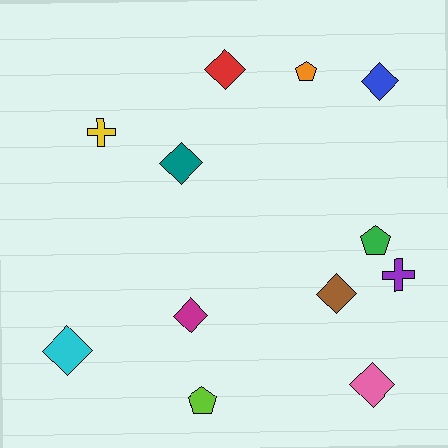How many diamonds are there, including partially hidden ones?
There are 7 diamonds.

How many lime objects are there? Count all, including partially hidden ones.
There is 1 lime object.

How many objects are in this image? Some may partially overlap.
There are 12 objects.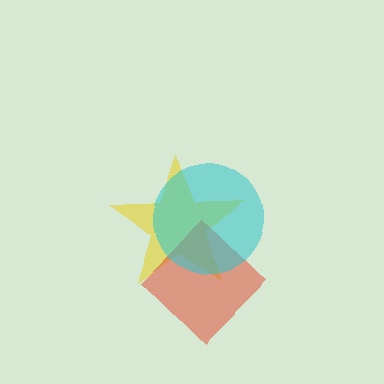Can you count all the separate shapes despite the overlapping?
Yes, there are 3 separate shapes.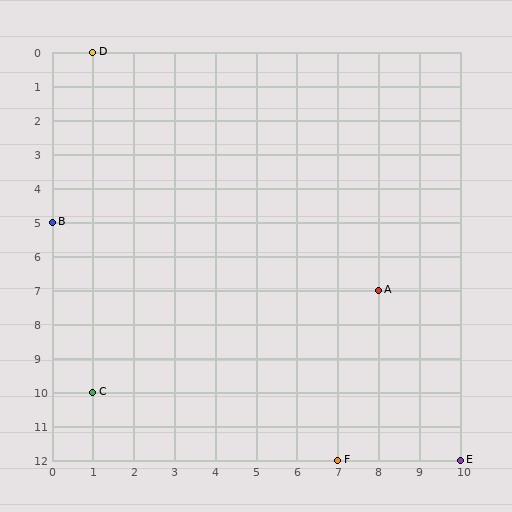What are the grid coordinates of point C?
Point C is at grid coordinates (1, 10).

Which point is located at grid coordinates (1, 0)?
Point D is at (1, 0).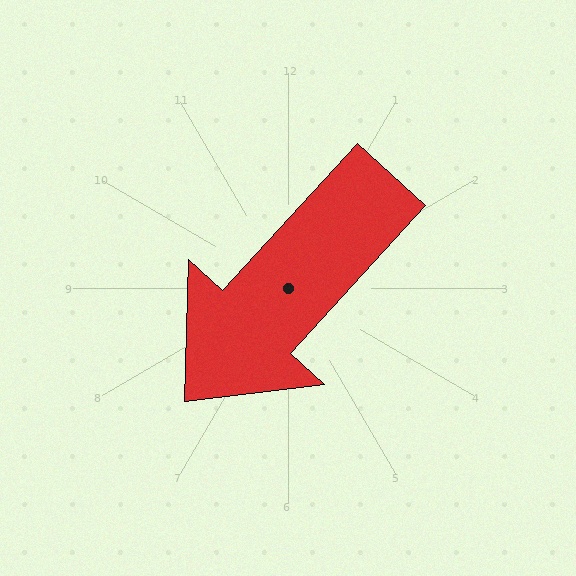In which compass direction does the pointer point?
Southwest.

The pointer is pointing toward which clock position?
Roughly 7 o'clock.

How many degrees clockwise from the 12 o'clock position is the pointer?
Approximately 222 degrees.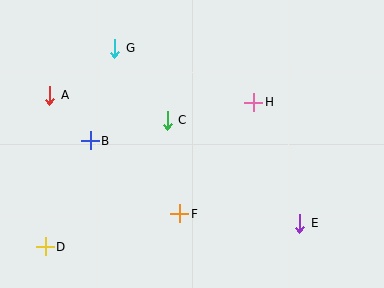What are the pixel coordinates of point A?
Point A is at (50, 95).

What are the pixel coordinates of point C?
Point C is at (167, 120).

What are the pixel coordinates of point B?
Point B is at (90, 141).